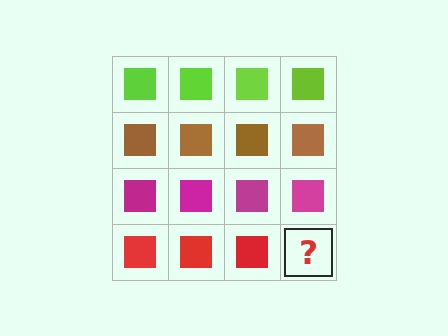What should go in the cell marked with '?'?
The missing cell should contain a red square.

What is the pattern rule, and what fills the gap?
The rule is that each row has a consistent color. The gap should be filled with a red square.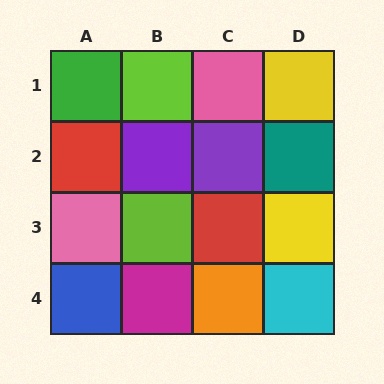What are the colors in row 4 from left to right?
Blue, magenta, orange, cyan.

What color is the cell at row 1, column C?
Pink.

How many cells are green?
1 cell is green.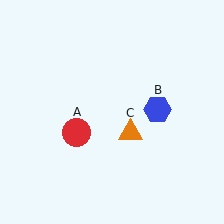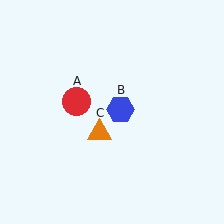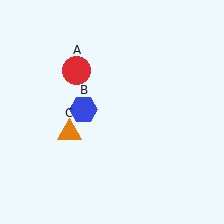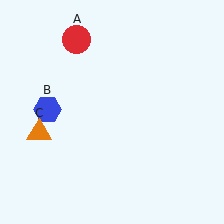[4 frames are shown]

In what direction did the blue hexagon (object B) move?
The blue hexagon (object B) moved left.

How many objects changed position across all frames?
3 objects changed position: red circle (object A), blue hexagon (object B), orange triangle (object C).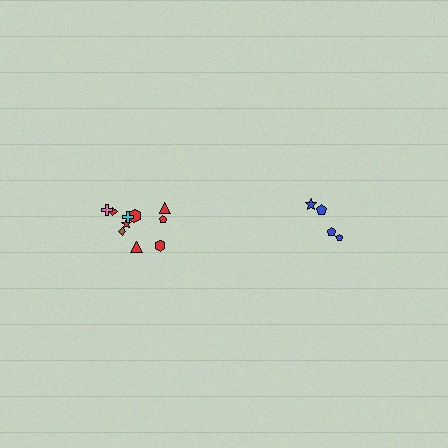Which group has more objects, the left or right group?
The left group.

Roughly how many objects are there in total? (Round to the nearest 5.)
Roughly 15 objects in total.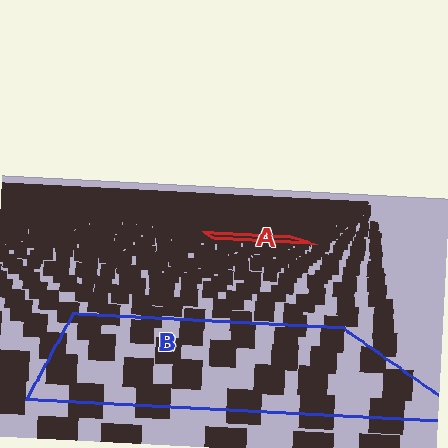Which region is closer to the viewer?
Region B is closer. The texture elements there are larger and more spread out.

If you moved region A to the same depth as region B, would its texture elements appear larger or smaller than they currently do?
They would appear larger. At a closer depth, the same texture elements are projected at a bigger on-screen size.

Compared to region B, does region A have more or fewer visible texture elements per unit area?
Region A has more texture elements per unit area — they are packed more densely because it is farther away.